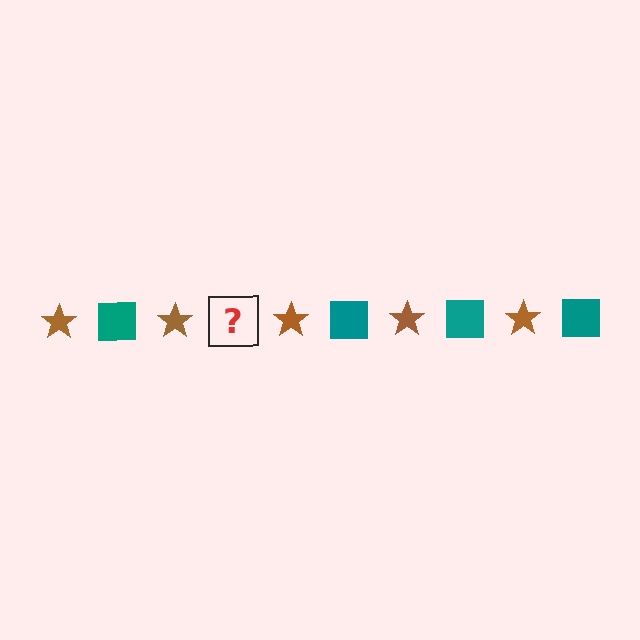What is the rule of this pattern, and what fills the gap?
The rule is that the pattern alternates between brown star and teal square. The gap should be filled with a teal square.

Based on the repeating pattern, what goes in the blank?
The blank should be a teal square.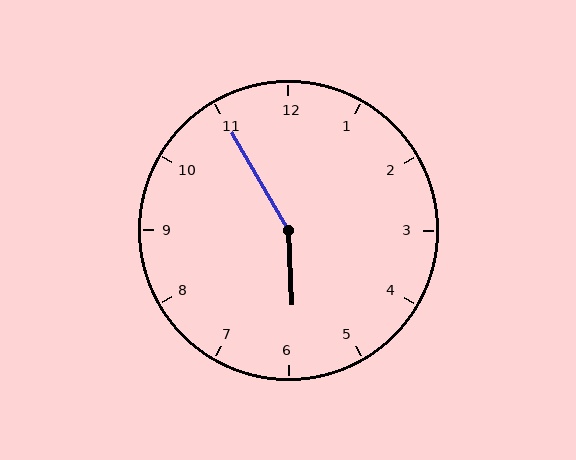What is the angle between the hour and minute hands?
Approximately 152 degrees.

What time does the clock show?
5:55.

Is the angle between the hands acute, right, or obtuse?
It is obtuse.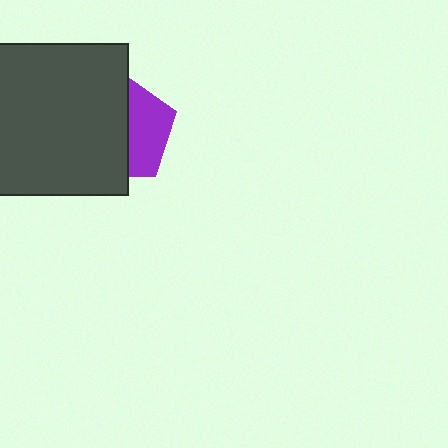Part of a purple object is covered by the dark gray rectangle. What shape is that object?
It is a pentagon.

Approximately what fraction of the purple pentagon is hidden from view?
Roughly 60% of the purple pentagon is hidden behind the dark gray rectangle.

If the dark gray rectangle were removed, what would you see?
You would see the complete purple pentagon.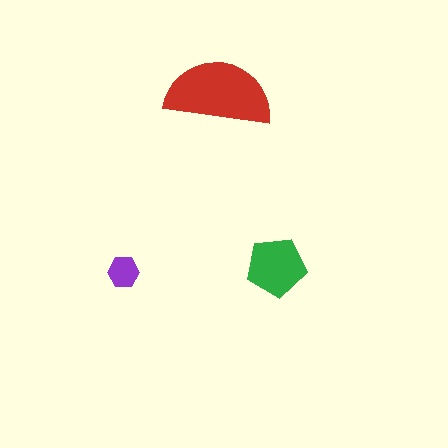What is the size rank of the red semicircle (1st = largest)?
1st.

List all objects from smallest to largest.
The purple hexagon, the green pentagon, the red semicircle.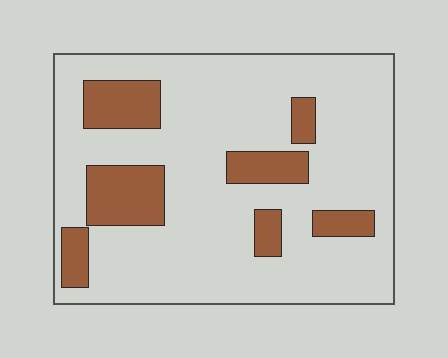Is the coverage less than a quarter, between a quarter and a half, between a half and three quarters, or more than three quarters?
Less than a quarter.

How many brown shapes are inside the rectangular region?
7.